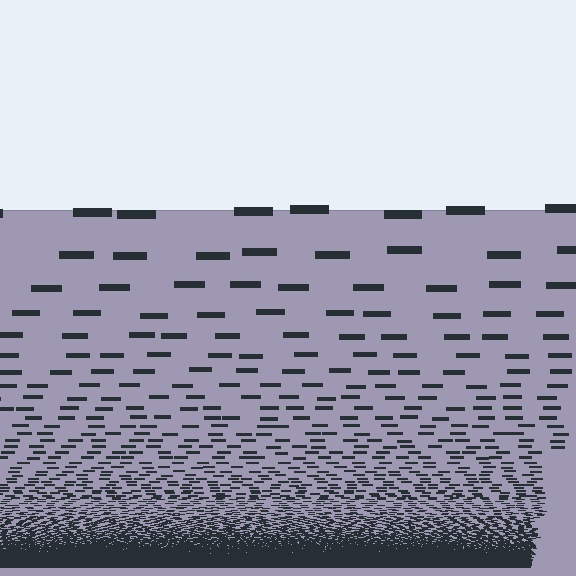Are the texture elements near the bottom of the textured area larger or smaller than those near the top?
Smaller. The gradient is inverted — elements near the bottom are smaller and denser.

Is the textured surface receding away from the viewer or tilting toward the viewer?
The surface appears to tilt toward the viewer. Texture elements get larger and sparser toward the top.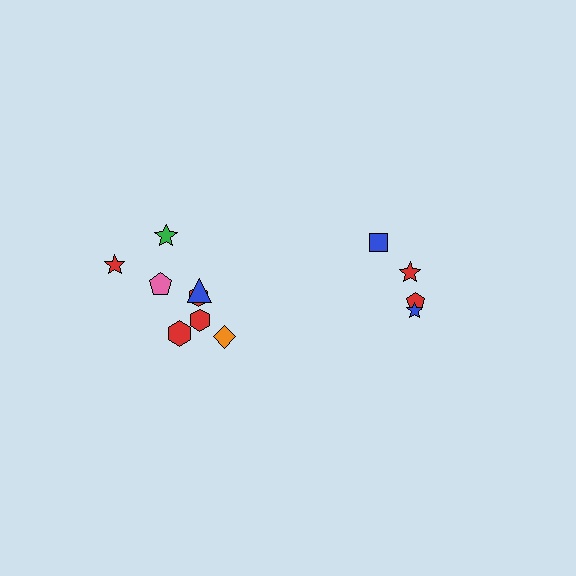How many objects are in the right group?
There are 4 objects.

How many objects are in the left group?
There are 8 objects.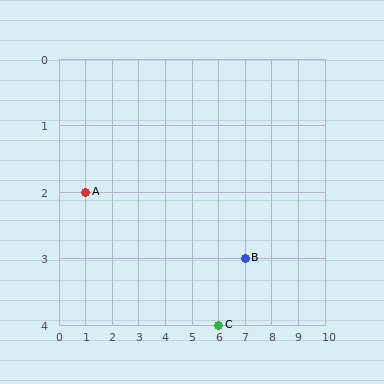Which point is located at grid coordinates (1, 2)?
Point A is at (1, 2).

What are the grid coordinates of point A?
Point A is at grid coordinates (1, 2).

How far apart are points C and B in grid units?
Points C and B are 1 column and 1 row apart (about 1.4 grid units diagonally).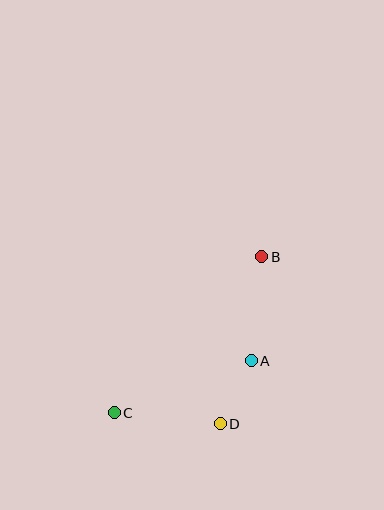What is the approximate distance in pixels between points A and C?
The distance between A and C is approximately 147 pixels.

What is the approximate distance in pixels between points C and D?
The distance between C and D is approximately 106 pixels.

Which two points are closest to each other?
Points A and D are closest to each other.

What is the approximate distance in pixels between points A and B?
The distance between A and B is approximately 104 pixels.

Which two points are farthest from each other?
Points B and C are farthest from each other.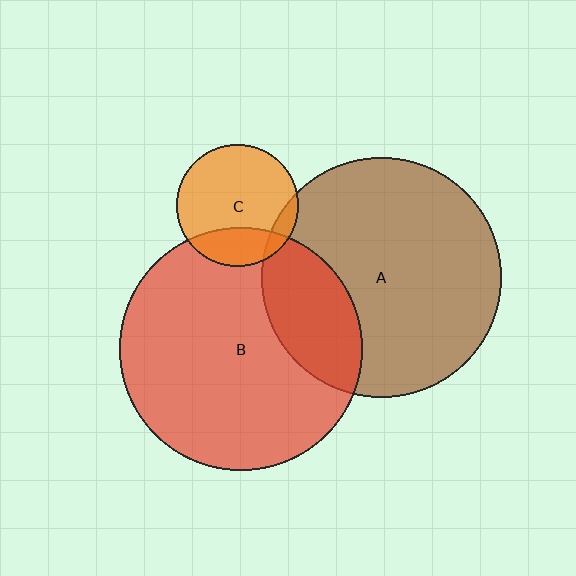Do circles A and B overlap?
Yes.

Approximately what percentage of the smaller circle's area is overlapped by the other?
Approximately 25%.